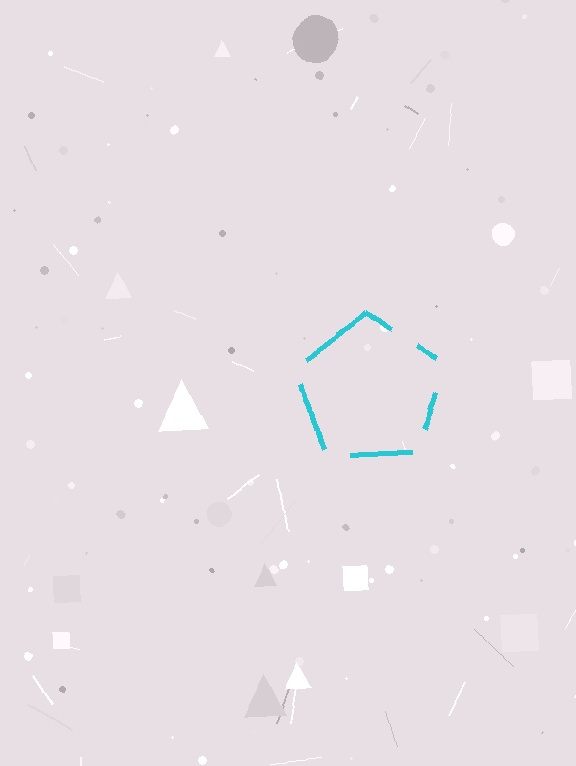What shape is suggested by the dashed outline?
The dashed outline suggests a pentagon.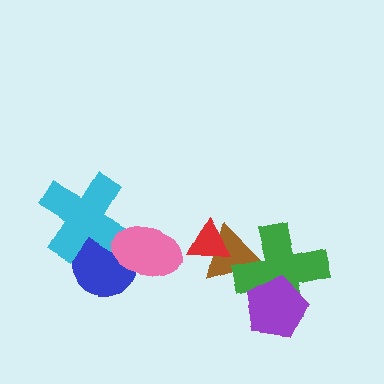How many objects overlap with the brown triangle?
2 objects overlap with the brown triangle.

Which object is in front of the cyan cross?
The pink ellipse is in front of the cyan cross.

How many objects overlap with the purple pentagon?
1 object overlaps with the purple pentagon.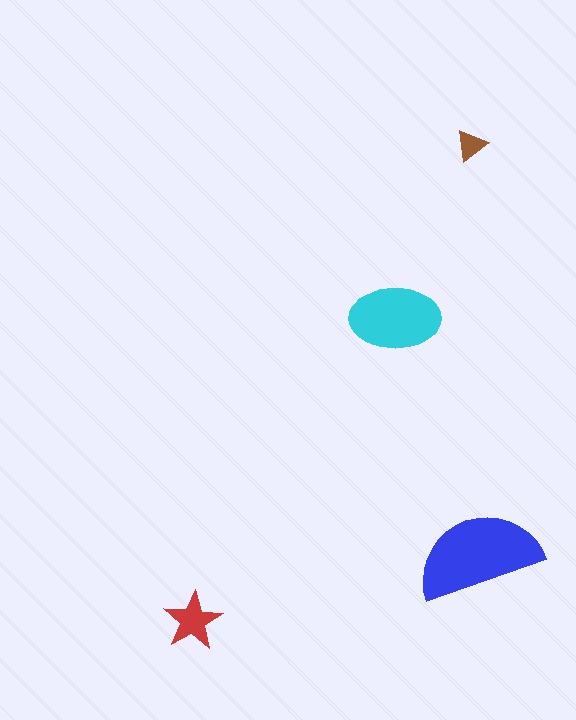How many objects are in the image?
There are 4 objects in the image.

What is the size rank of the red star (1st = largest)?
3rd.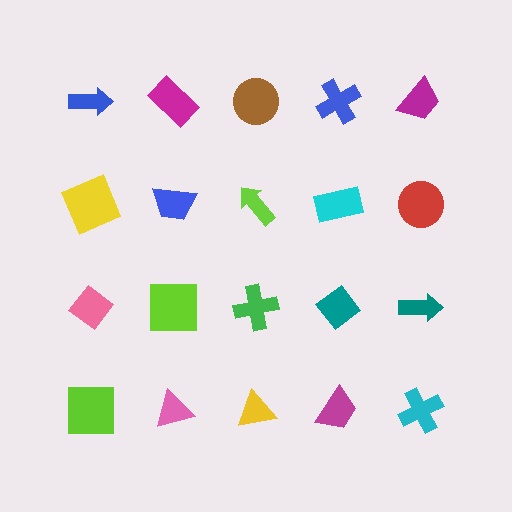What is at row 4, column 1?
A lime square.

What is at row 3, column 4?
A teal diamond.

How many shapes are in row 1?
5 shapes.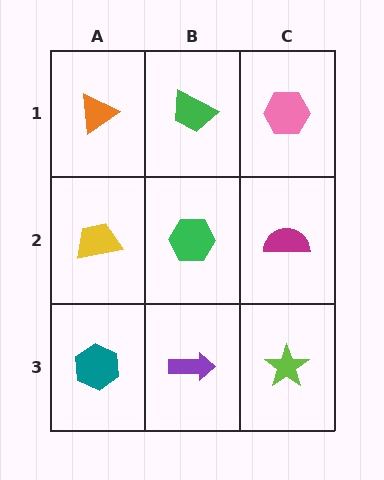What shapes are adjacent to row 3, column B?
A green hexagon (row 2, column B), a teal hexagon (row 3, column A), a lime star (row 3, column C).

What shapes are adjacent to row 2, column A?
An orange triangle (row 1, column A), a teal hexagon (row 3, column A), a green hexagon (row 2, column B).